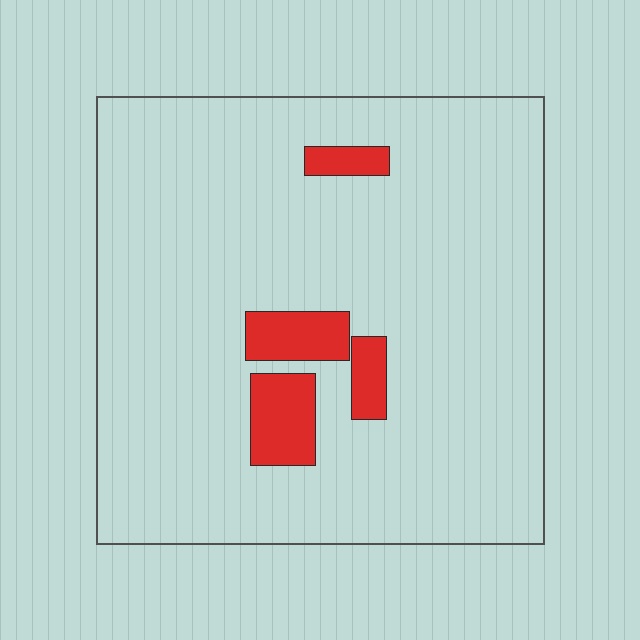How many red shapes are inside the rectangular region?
4.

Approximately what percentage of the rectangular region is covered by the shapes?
Approximately 10%.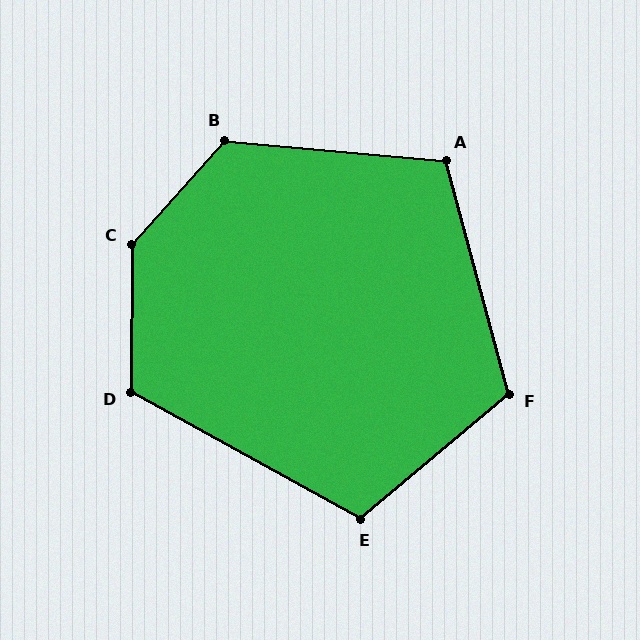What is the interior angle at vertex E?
Approximately 111 degrees (obtuse).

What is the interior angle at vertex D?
Approximately 118 degrees (obtuse).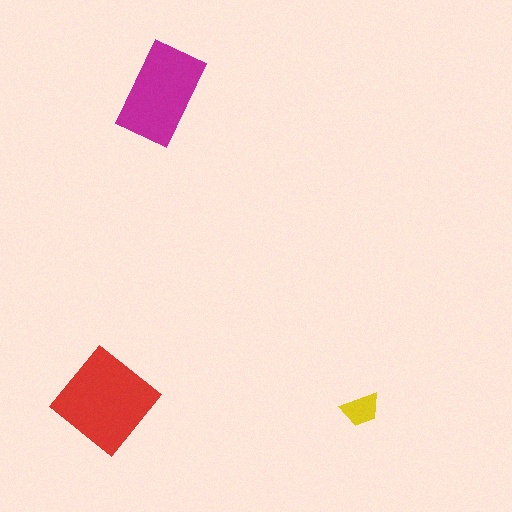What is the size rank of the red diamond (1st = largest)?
1st.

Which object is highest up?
The magenta rectangle is topmost.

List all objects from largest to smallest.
The red diamond, the magenta rectangle, the yellow trapezoid.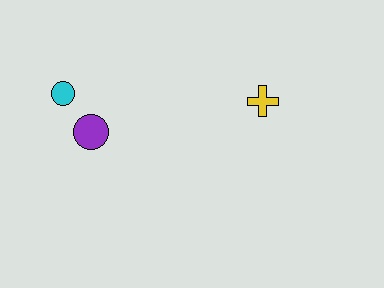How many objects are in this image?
There are 3 objects.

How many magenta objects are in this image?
There are no magenta objects.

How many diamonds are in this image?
There are no diamonds.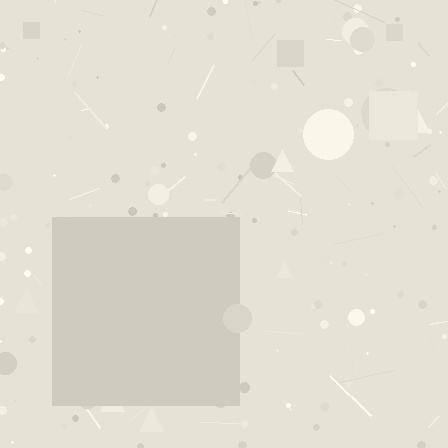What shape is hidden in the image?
A square is hidden in the image.